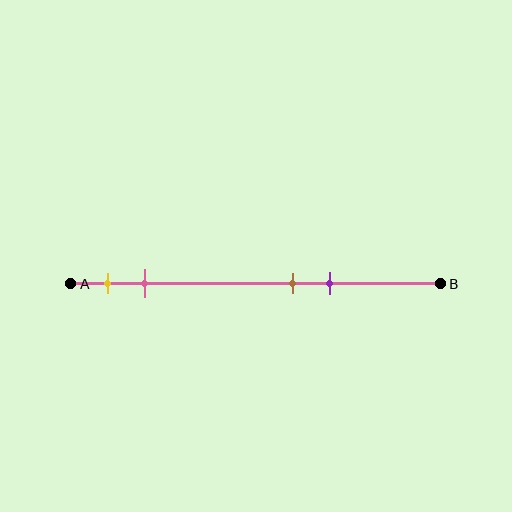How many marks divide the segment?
There are 4 marks dividing the segment.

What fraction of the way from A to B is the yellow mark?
The yellow mark is approximately 10% (0.1) of the way from A to B.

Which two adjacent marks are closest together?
The brown and purple marks are the closest adjacent pair.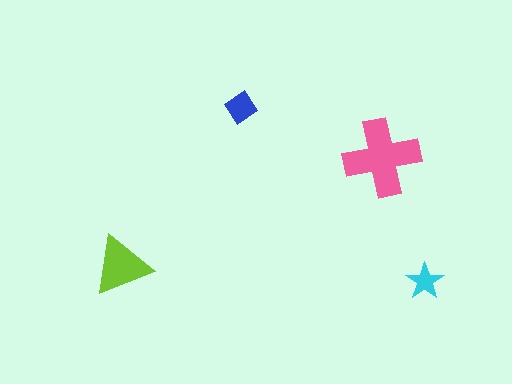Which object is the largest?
The pink cross.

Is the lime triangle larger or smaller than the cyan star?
Larger.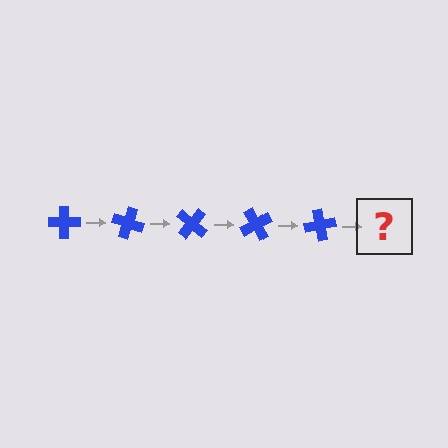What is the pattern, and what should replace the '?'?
The pattern is that the cross rotates 20 degrees each step. The '?' should be a blue cross rotated 100 degrees.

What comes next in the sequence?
The next element should be a blue cross rotated 100 degrees.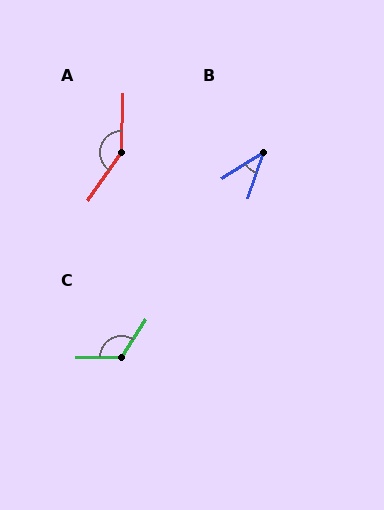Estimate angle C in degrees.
Approximately 123 degrees.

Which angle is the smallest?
B, at approximately 39 degrees.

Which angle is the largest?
A, at approximately 147 degrees.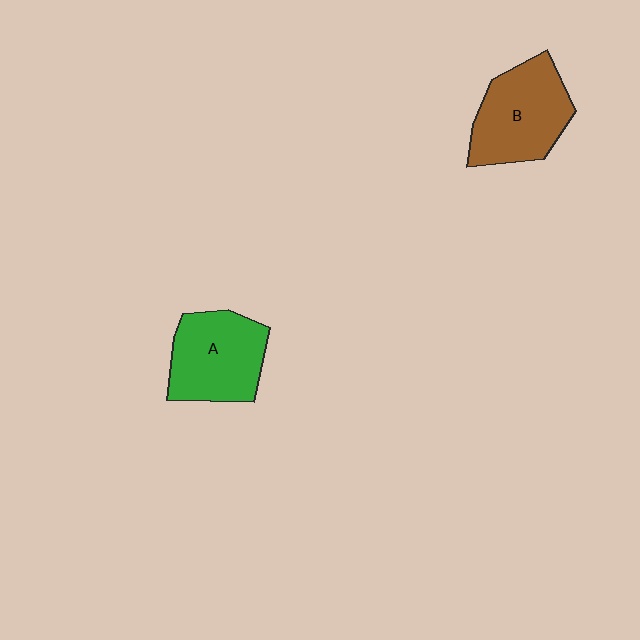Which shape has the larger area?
Shape B (brown).